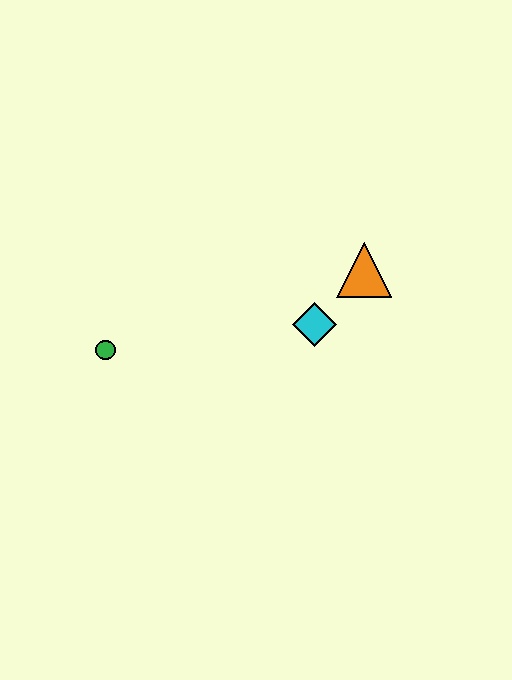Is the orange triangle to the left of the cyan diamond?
No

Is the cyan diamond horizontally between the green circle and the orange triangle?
Yes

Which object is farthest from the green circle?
The orange triangle is farthest from the green circle.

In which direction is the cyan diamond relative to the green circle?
The cyan diamond is to the right of the green circle.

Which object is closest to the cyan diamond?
The orange triangle is closest to the cyan diamond.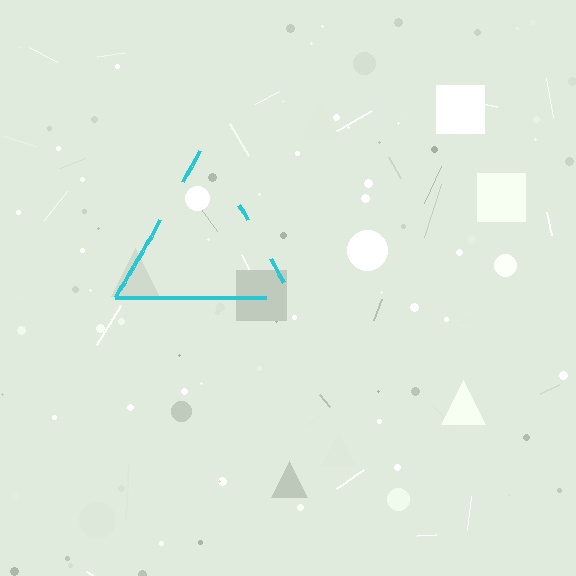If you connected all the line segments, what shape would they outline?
They would outline a triangle.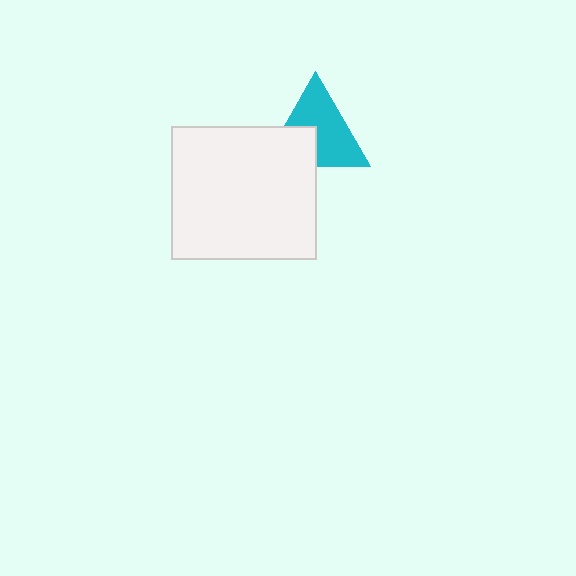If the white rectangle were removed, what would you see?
You would see the complete cyan triangle.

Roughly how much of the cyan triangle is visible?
About half of it is visible (roughly 65%).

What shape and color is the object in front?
The object in front is a white rectangle.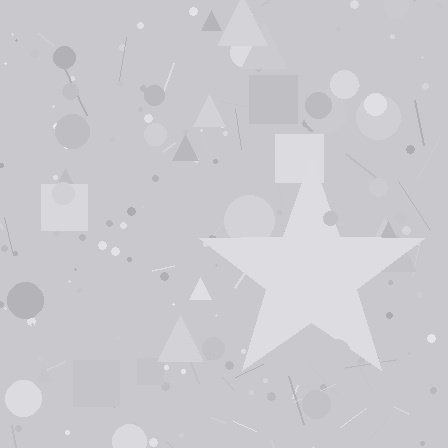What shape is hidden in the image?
A star is hidden in the image.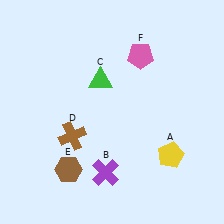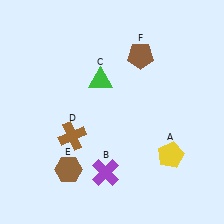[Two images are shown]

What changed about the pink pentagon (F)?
In Image 1, F is pink. In Image 2, it changed to brown.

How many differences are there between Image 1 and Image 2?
There is 1 difference between the two images.